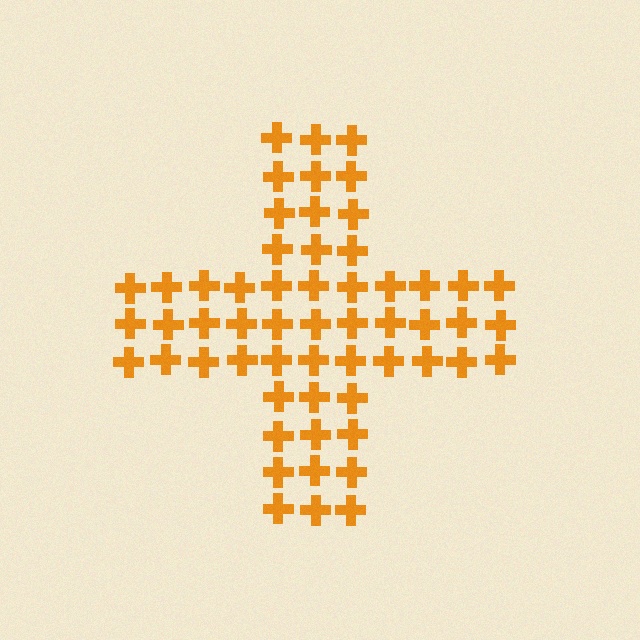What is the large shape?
The large shape is a cross.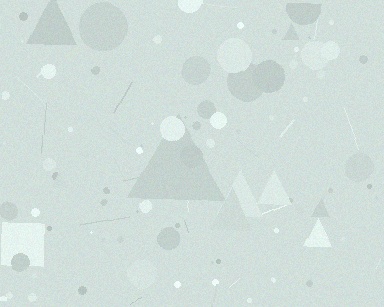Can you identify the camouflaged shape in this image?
The camouflaged shape is a triangle.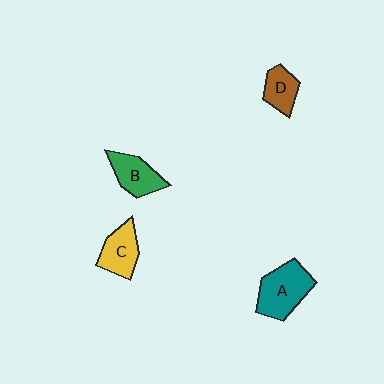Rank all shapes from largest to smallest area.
From largest to smallest: A (teal), C (yellow), B (green), D (brown).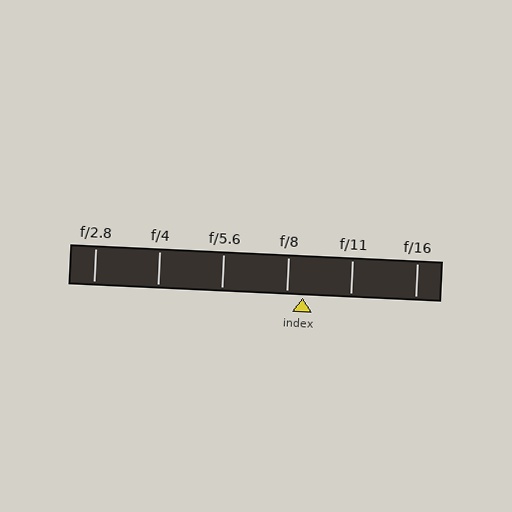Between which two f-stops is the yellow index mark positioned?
The index mark is between f/8 and f/11.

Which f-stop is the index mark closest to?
The index mark is closest to f/8.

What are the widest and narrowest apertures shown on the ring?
The widest aperture shown is f/2.8 and the narrowest is f/16.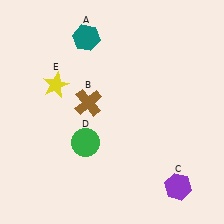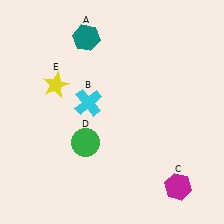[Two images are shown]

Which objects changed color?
B changed from brown to cyan. C changed from purple to magenta.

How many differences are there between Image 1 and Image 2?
There are 2 differences between the two images.